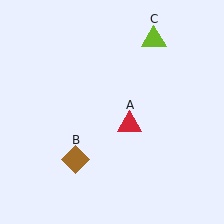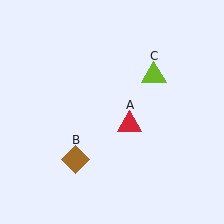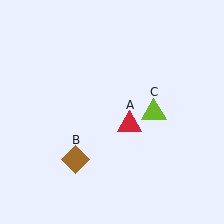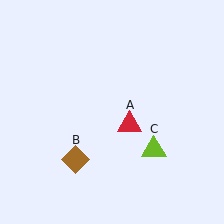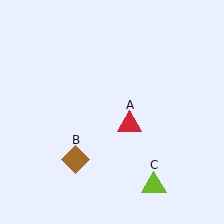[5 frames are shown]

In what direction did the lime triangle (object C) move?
The lime triangle (object C) moved down.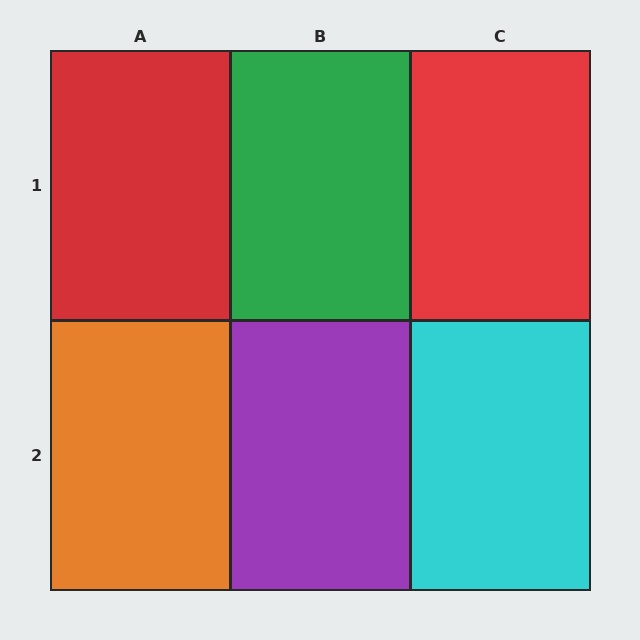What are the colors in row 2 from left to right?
Orange, purple, cyan.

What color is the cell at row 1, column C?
Red.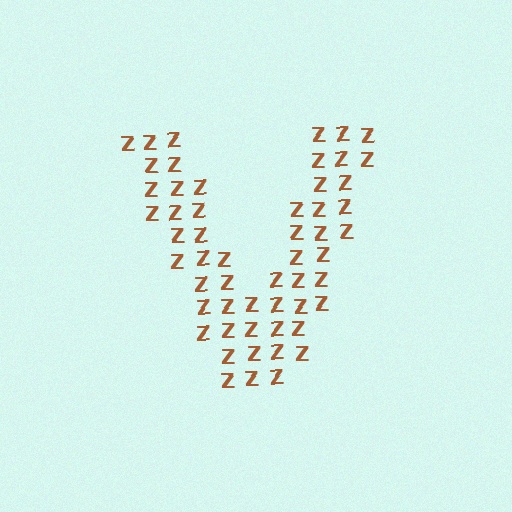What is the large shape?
The large shape is the letter V.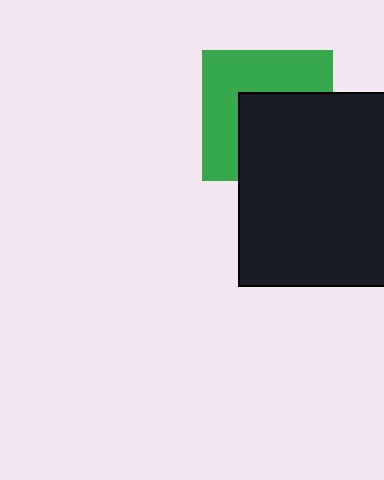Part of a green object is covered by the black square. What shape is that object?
It is a square.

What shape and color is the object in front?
The object in front is a black square.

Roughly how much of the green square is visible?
About half of it is visible (roughly 50%).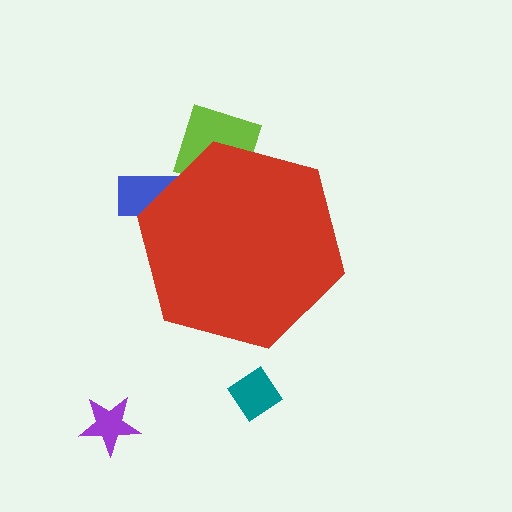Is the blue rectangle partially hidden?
Yes, the blue rectangle is partially hidden behind the red hexagon.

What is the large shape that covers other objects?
A red hexagon.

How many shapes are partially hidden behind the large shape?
2 shapes are partially hidden.